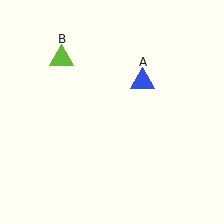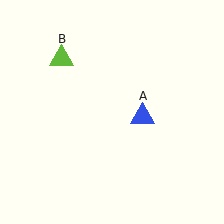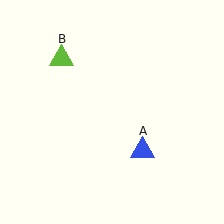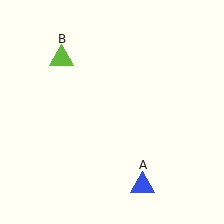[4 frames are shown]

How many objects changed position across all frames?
1 object changed position: blue triangle (object A).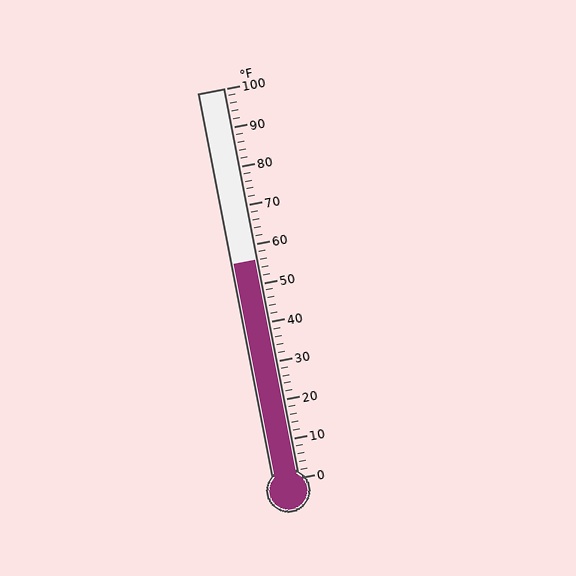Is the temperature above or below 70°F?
The temperature is below 70°F.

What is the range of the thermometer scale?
The thermometer scale ranges from 0°F to 100°F.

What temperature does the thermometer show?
The thermometer shows approximately 56°F.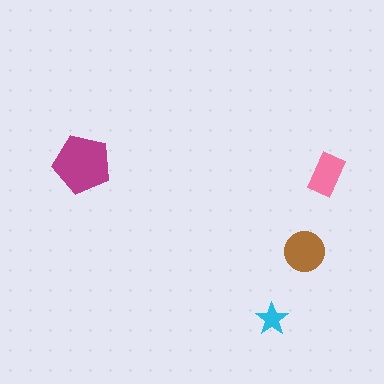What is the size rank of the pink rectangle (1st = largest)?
3rd.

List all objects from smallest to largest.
The cyan star, the pink rectangle, the brown circle, the magenta pentagon.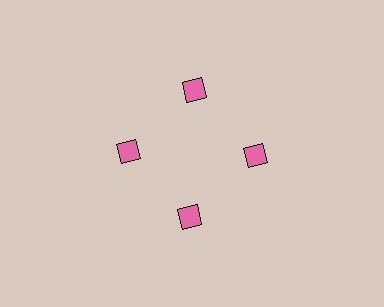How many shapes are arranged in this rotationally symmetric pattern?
There are 4 shapes, arranged in 4 groups of 1.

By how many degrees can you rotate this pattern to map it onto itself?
The pattern maps onto itself every 90 degrees of rotation.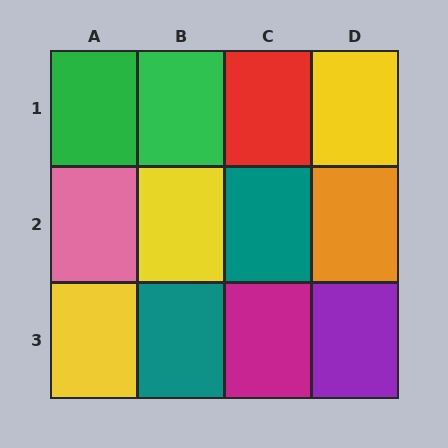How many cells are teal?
2 cells are teal.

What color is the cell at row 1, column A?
Green.